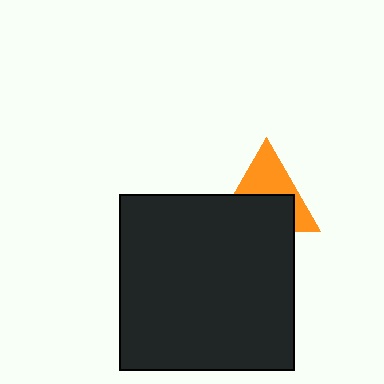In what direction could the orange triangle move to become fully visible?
The orange triangle could move up. That would shift it out from behind the black square entirely.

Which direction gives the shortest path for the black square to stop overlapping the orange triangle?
Moving down gives the shortest separation.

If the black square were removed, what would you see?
You would see the complete orange triangle.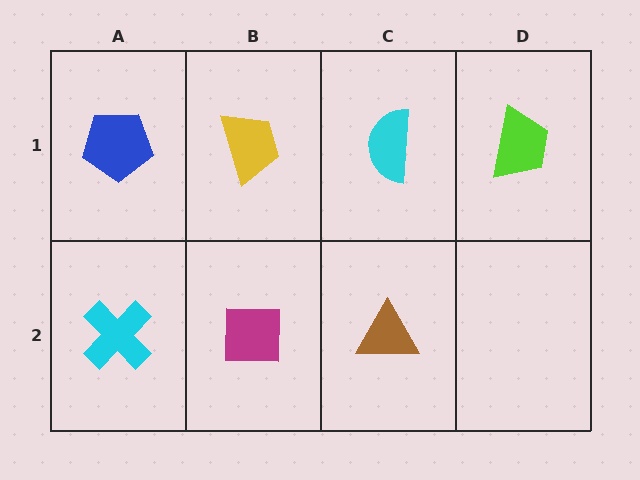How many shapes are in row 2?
3 shapes.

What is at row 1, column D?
A lime trapezoid.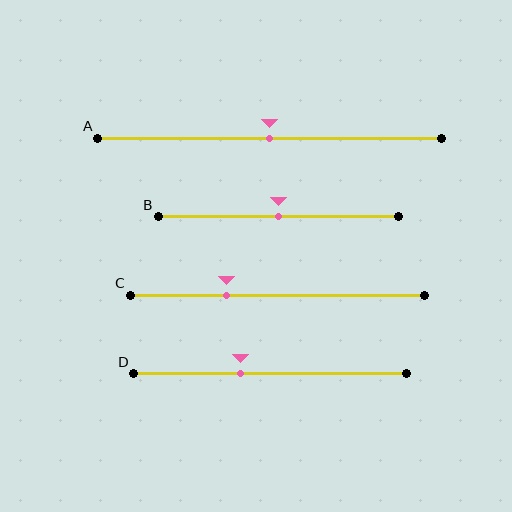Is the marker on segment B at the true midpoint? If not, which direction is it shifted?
Yes, the marker on segment B is at the true midpoint.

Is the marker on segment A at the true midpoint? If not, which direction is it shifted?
Yes, the marker on segment A is at the true midpoint.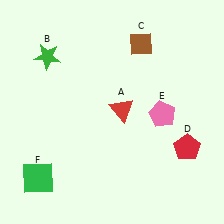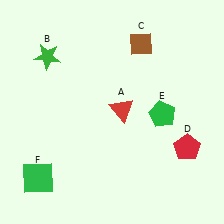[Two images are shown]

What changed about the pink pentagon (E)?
In Image 1, E is pink. In Image 2, it changed to green.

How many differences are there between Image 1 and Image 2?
There is 1 difference between the two images.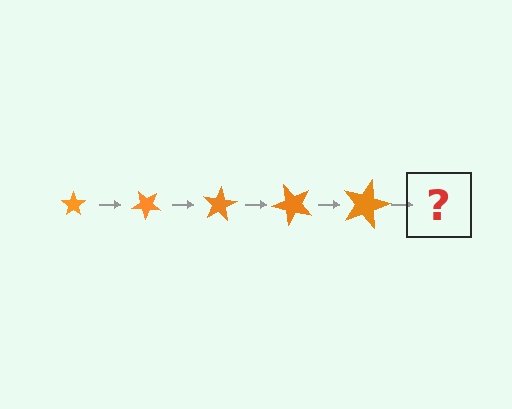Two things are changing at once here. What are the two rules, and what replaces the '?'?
The two rules are that the star grows larger each step and it rotates 40 degrees each step. The '?' should be a star, larger than the previous one and rotated 200 degrees from the start.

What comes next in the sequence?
The next element should be a star, larger than the previous one and rotated 200 degrees from the start.